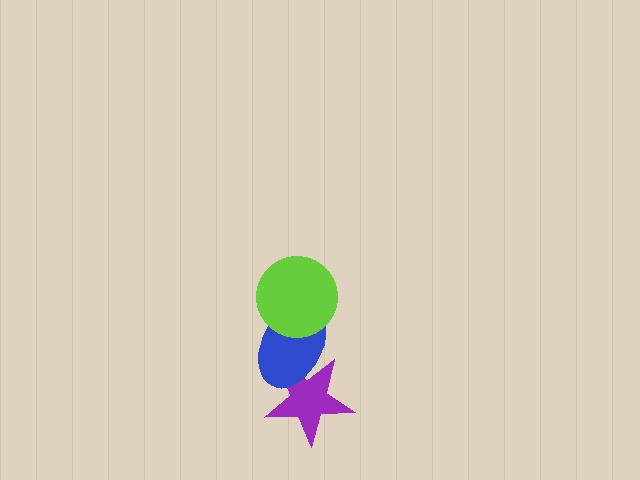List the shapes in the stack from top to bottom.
From top to bottom: the lime circle, the blue ellipse, the purple star.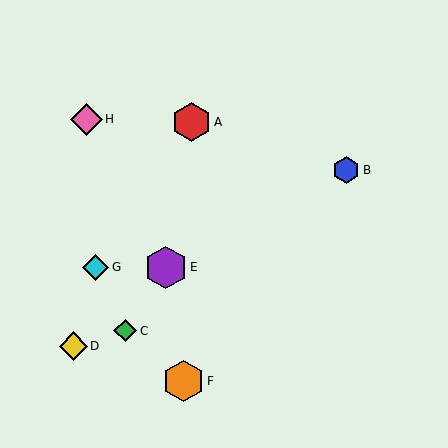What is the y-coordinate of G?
Object G is at y≈267.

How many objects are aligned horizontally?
2 objects (E, G) are aligned horizontally.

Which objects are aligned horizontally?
Objects E, G are aligned horizontally.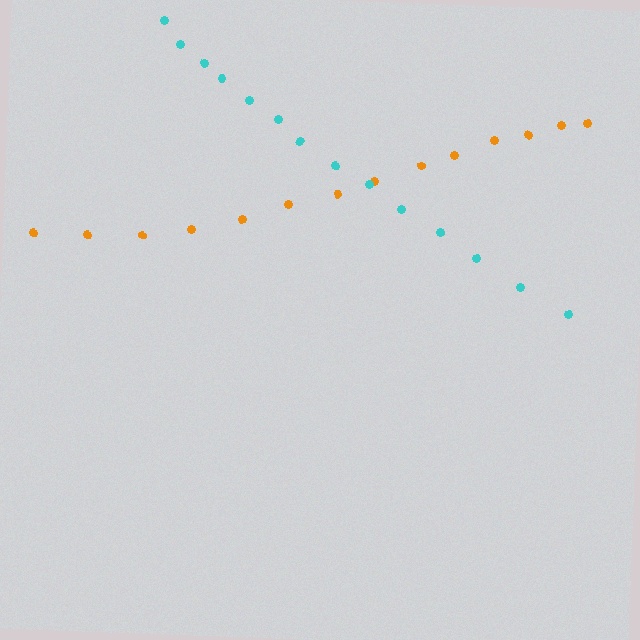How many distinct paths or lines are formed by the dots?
There are 2 distinct paths.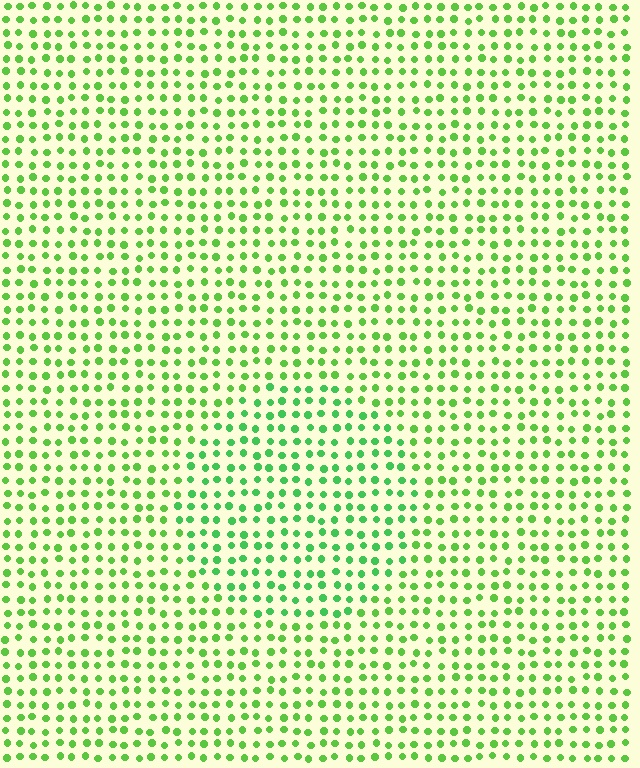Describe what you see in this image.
The image is filled with small lime elements in a uniform arrangement. A circle-shaped region is visible where the elements are tinted to a slightly different hue, forming a subtle color boundary.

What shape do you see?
I see a circle.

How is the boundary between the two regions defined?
The boundary is defined purely by a slight shift in hue (about 22 degrees). Spacing, size, and orientation are identical on both sides.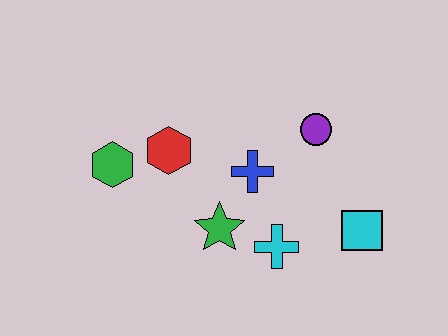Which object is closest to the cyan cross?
The green star is closest to the cyan cross.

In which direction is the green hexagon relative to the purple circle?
The green hexagon is to the left of the purple circle.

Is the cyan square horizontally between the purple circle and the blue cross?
No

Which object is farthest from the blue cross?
The green hexagon is farthest from the blue cross.